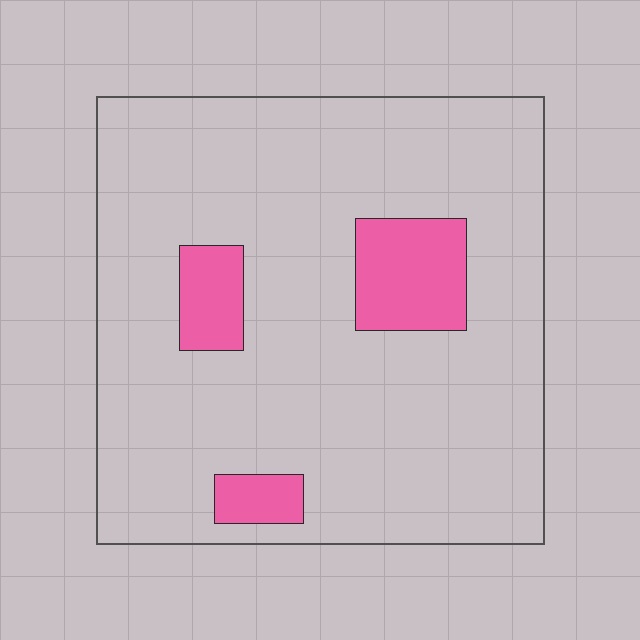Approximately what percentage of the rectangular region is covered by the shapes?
Approximately 10%.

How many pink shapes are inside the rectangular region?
3.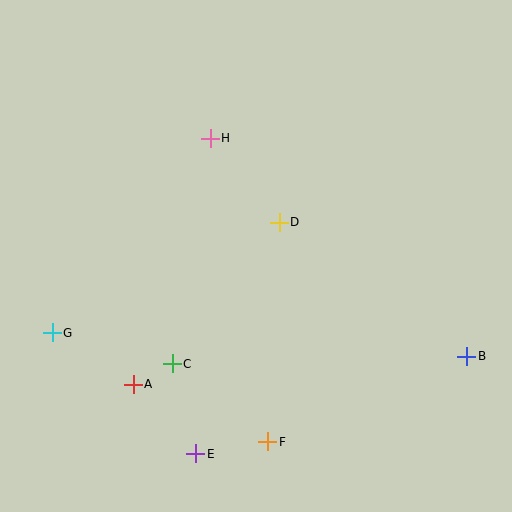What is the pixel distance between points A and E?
The distance between A and E is 94 pixels.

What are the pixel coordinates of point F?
Point F is at (268, 442).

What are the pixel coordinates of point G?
Point G is at (52, 333).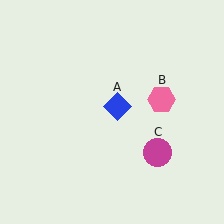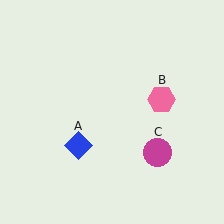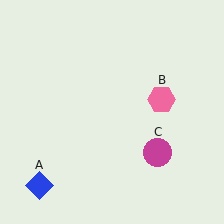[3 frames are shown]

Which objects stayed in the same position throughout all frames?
Pink hexagon (object B) and magenta circle (object C) remained stationary.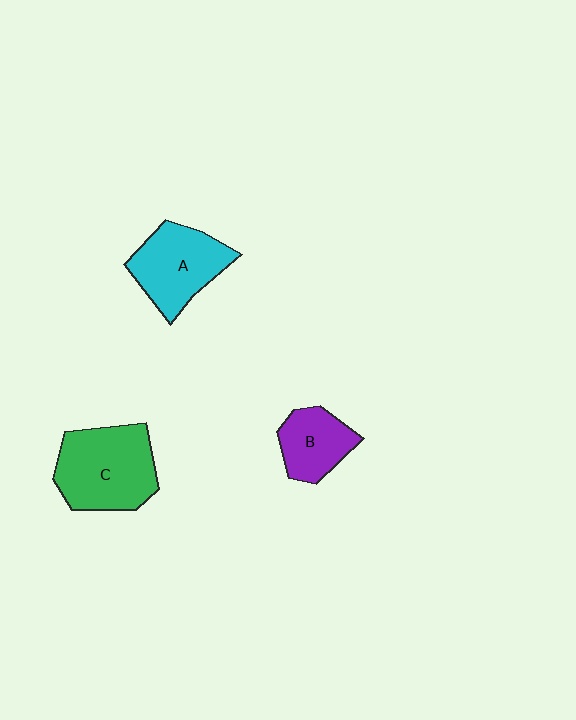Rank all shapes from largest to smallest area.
From largest to smallest: C (green), A (cyan), B (purple).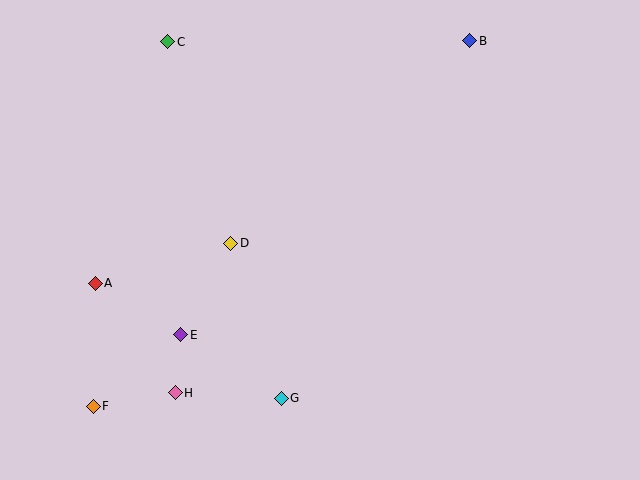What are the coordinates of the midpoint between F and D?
The midpoint between F and D is at (162, 325).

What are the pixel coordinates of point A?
Point A is at (95, 283).